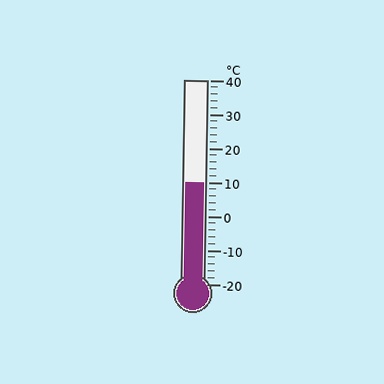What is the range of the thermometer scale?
The thermometer scale ranges from -20°C to 40°C.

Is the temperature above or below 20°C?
The temperature is below 20°C.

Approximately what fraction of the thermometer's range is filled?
The thermometer is filled to approximately 50% of its range.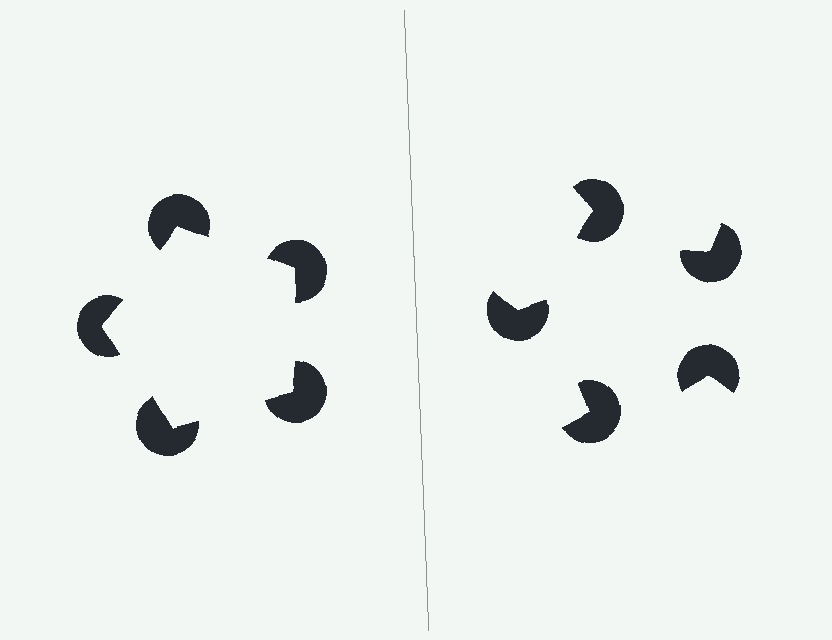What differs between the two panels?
The pac-man discs are positioned identically on both sides; only the wedge orientations differ. On the left they align to a pentagon; on the right they are misaligned.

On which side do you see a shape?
An illusory pentagon appears on the left side. On the right side the wedge cuts are rotated, so no coherent shape forms.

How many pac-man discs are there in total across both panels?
10 — 5 on each side.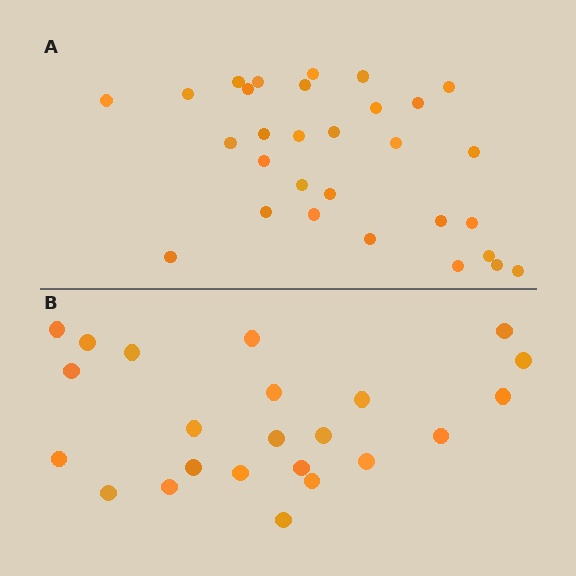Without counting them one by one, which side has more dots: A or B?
Region A (the top region) has more dots.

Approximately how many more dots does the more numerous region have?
Region A has roughly 8 or so more dots than region B.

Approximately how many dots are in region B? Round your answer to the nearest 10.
About 20 dots. (The exact count is 23, which rounds to 20.)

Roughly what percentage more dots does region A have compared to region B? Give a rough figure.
About 30% more.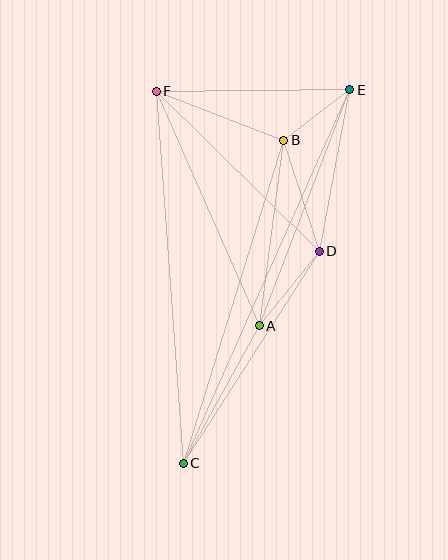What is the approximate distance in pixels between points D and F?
The distance between D and F is approximately 229 pixels.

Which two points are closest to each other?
Points B and E are closest to each other.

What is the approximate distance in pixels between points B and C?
The distance between B and C is approximately 338 pixels.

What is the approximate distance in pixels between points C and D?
The distance between C and D is approximately 252 pixels.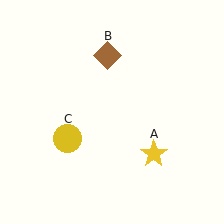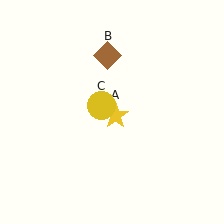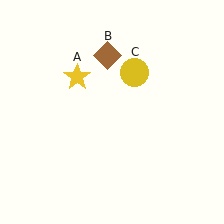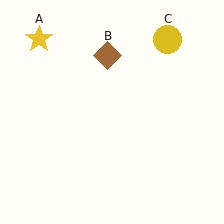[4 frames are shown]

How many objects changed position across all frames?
2 objects changed position: yellow star (object A), yellow circle (object C).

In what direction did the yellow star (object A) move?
The yellow star (object A) moved up and to the left.